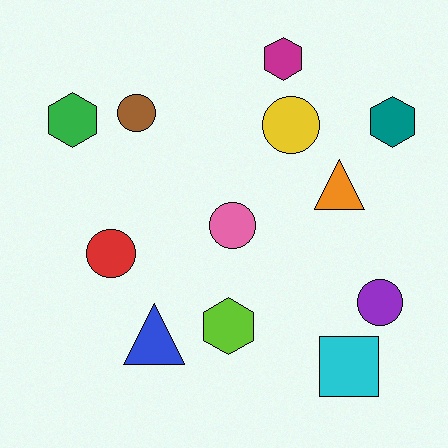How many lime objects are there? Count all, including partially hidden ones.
There is 1 lime object.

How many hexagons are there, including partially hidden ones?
There are 4 hexagons.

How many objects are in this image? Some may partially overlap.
There are 12 objects.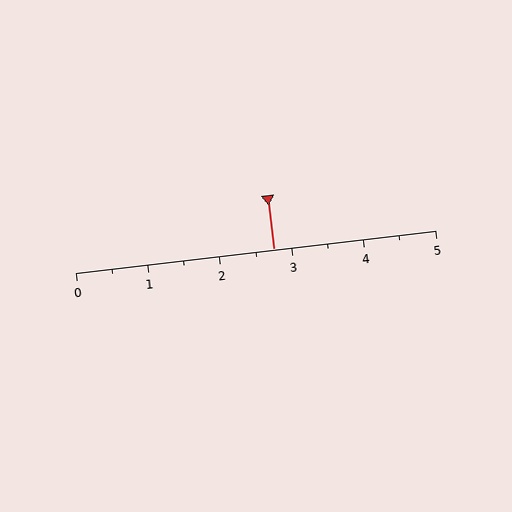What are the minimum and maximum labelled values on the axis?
The axis runs from 0 to 5.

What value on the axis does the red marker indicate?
The marker indicates approximately 2.8.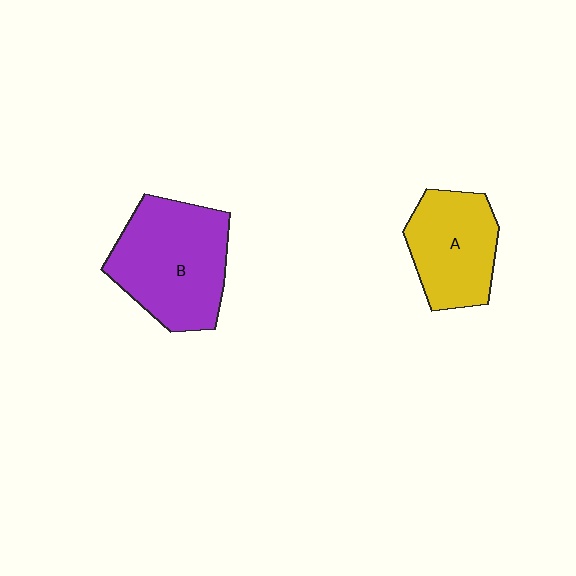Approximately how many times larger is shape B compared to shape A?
Approximately 1.4 times.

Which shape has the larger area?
Shape B (purple).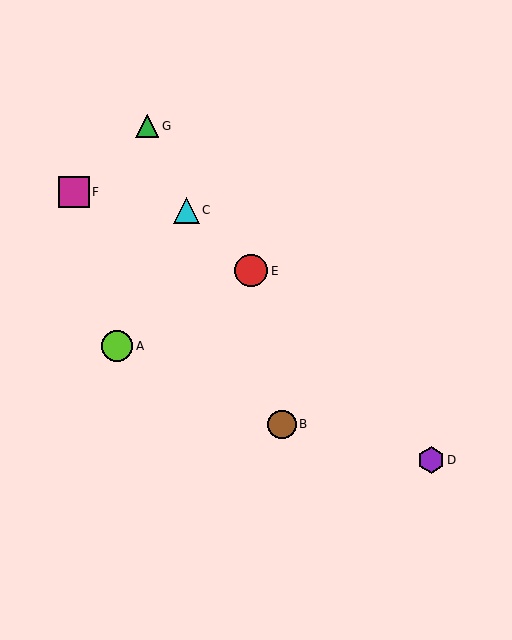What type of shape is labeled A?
Shape A is a lime circle.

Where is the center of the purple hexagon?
The center of the purple hexagon is at (431, 460).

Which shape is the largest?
The red circle (labeled E) is the largest.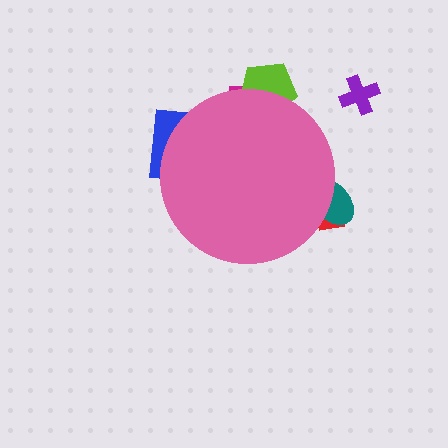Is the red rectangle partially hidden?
Yes, the red rectangle is partially hidden behind the pink circle.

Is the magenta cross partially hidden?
Yes, the magenta cross is partially hidden behind the pink circle.